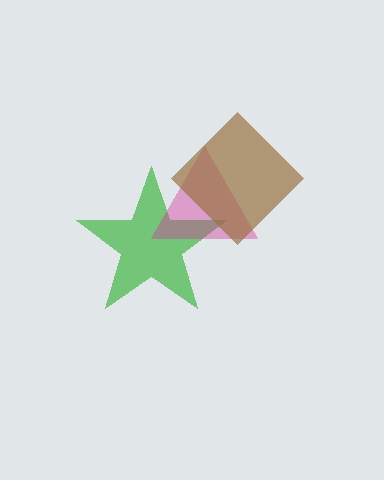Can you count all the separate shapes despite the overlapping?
Yes, there are 3 separate shapes.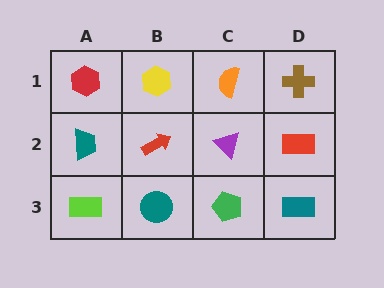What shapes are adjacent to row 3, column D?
A red rectangle (row 2, column D), a green pentagon (row 3, column C).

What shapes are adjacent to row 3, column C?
A purple triangle (row 2, column C), a teal circle (row 3, column B), a teal rectangle (row 3, column D).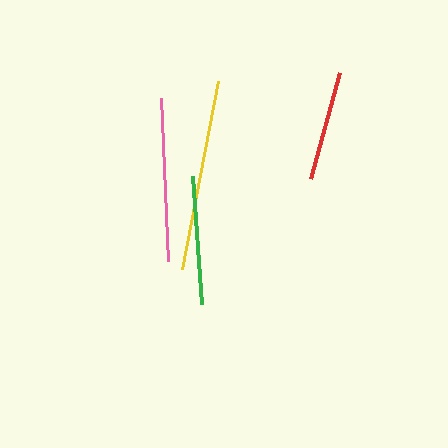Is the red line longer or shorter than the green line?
The green line is longer than the red line.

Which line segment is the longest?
The yellow line is the longest at approximately 192 pixels.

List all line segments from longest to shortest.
From longest to shortest: yellow, pink, green, red.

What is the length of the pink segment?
The pink segment is approximately 164 pixels long.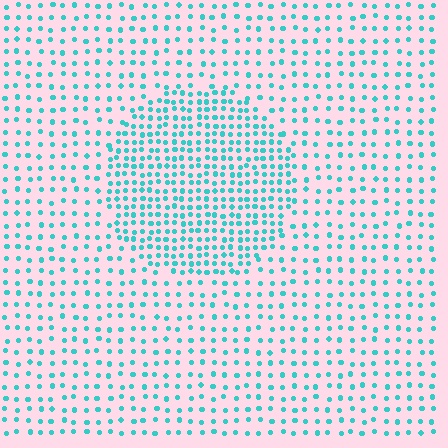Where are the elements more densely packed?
The elements are more densely packed inside the circle boundary.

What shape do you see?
I see a circle.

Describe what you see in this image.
The image contains small cyan elements arranged at two different densities. A circle-shaped region is visible where the elements are more densely packed than the surrounding area.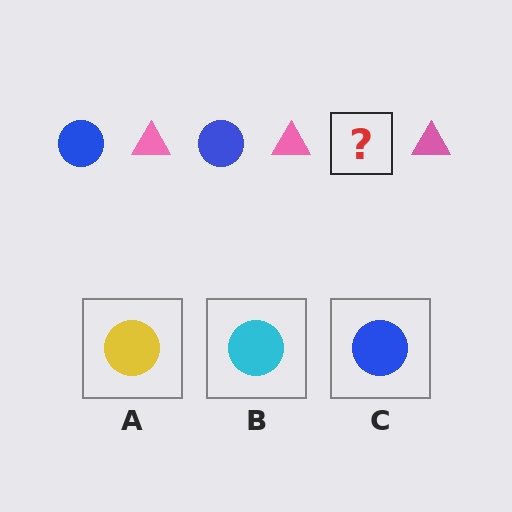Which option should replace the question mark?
Option C.